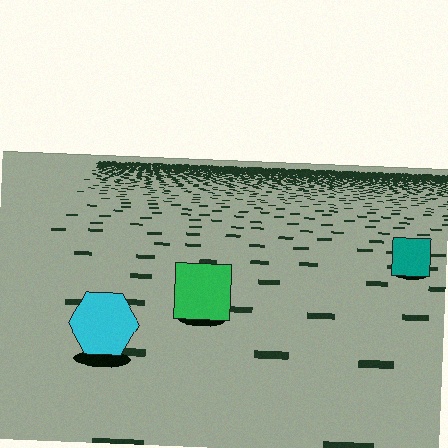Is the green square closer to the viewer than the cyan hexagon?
No. The cyan hexagon is closer — you can tell from the texture gradient: the ground texture is coarser near it.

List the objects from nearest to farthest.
From nearest to farthest: the cyan hexagon, the green square, the teal square.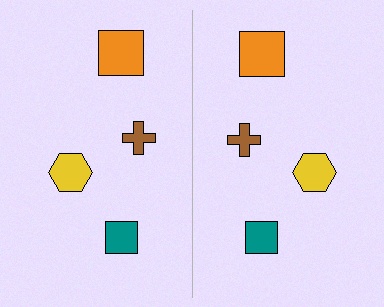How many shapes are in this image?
There are 8 shapes in this image.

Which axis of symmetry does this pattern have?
The pattern has a vertical axis of symmetry running through the center of the image.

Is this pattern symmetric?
Yes, this pattern has bilateral (reflection) symmetry.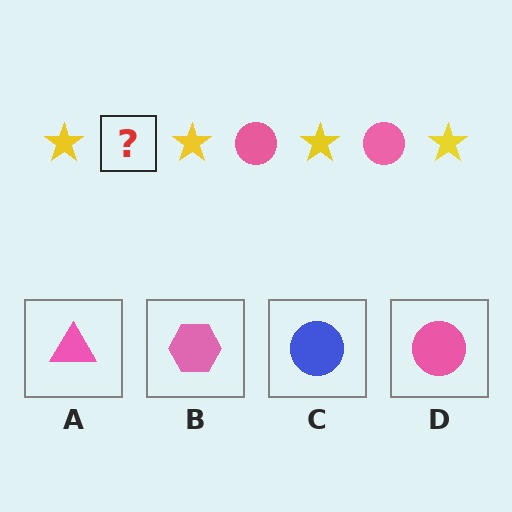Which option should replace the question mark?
Option D.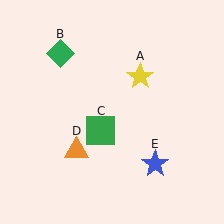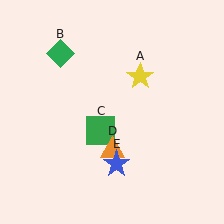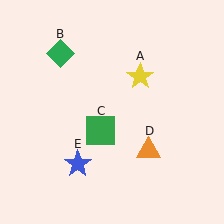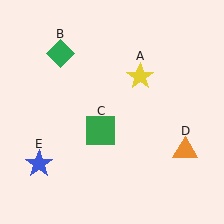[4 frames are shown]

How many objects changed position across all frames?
2 objects changed position: orange triangle (object D), blue star (object E).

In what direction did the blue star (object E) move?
The blue star (object E) moved left.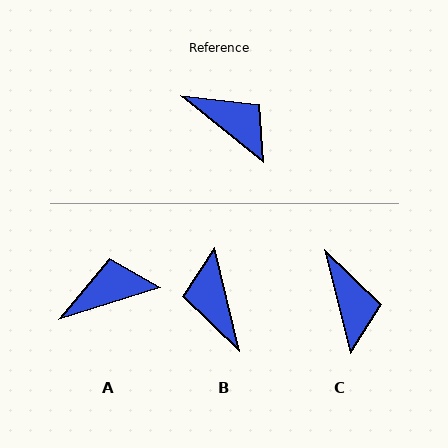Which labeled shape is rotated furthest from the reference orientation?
B, about 143 degrees away.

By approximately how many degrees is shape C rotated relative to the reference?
Approximately 37 degrees clockwise.